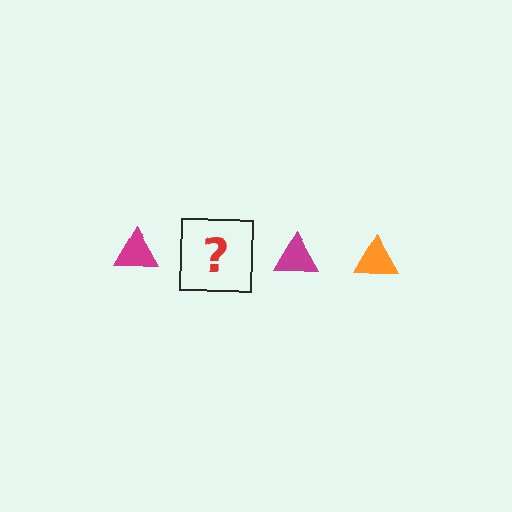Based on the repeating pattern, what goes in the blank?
The blank should be an orange triangle.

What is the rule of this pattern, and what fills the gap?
The rule is that the pattern cycles through magenta, orange triangles. The gap should be filled with an orange triangle.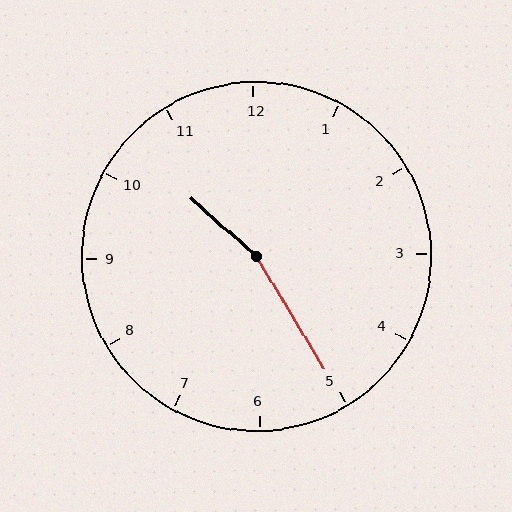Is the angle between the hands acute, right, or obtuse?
It is obtuse.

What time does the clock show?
10:25.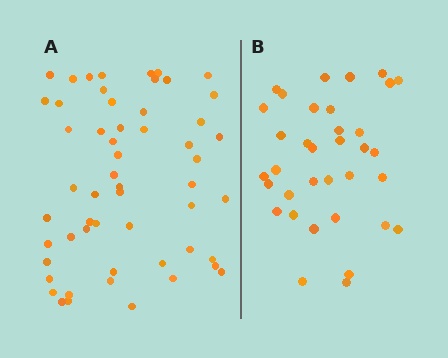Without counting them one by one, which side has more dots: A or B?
Region A (the left region) has more dots.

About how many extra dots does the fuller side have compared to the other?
Region A has approximately 20 more dots than region B.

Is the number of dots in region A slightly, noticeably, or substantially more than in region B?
Region A has substantially more. The ratio is roughly 1.6 to 1.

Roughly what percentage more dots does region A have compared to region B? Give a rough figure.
About 55% more.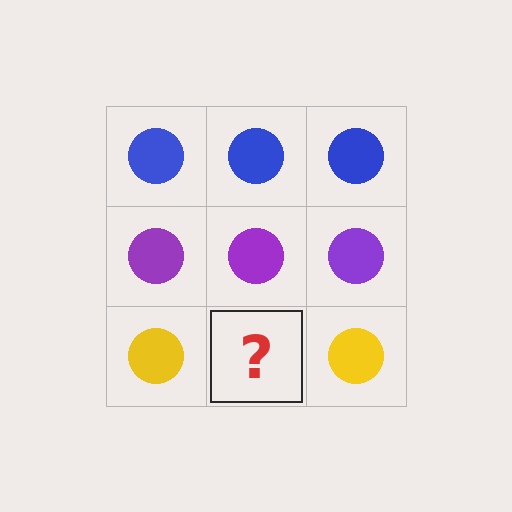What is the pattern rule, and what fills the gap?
The rule is that each row has a consistent color. The gap should be filled with a yellow circle.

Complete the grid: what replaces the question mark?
The question mark should be replaced with a yellow circle.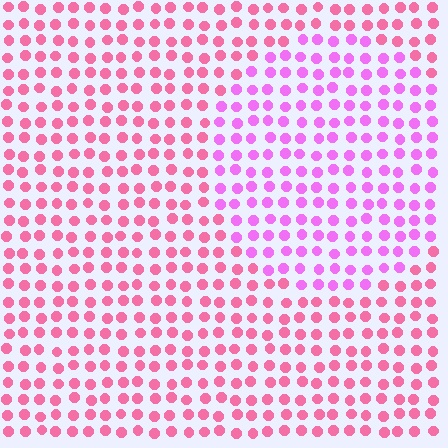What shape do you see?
I see a circle.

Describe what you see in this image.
The image is filled with small pink elements in a uniform arrangement. A circle-shaped region is visible where the elements are tinted to a slightly different hue, forming a subtle color boundary.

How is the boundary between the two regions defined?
The boundary is defined purely by a slight shift in hue (about 37 degrees). Spacing, size, and orientation are identical on both sides.